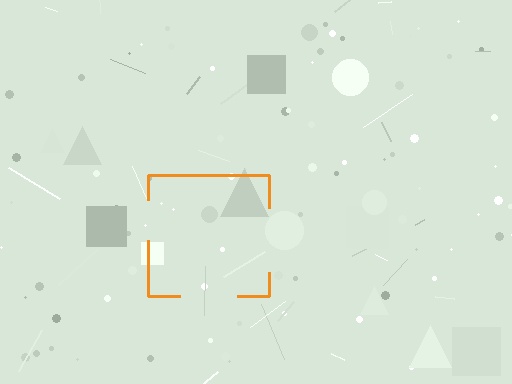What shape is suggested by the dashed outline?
The dashed outline suggests a square.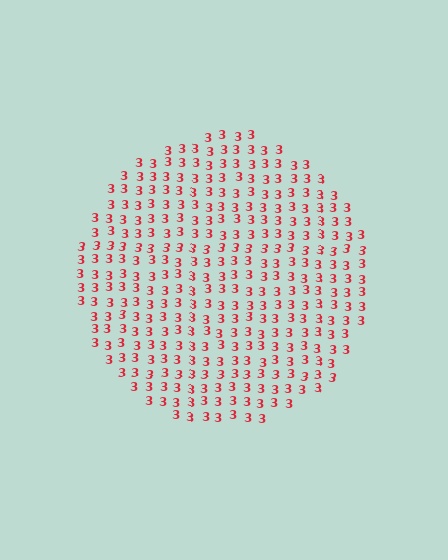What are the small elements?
The small elements are digit 3's.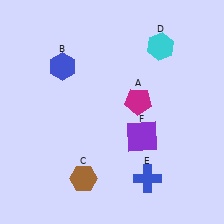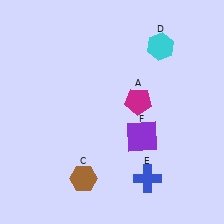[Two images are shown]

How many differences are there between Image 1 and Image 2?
There is 1 difference between the two images.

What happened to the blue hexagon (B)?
The blue hexagon (B) was removed in Image 2. It was in the top-left area of Image 1.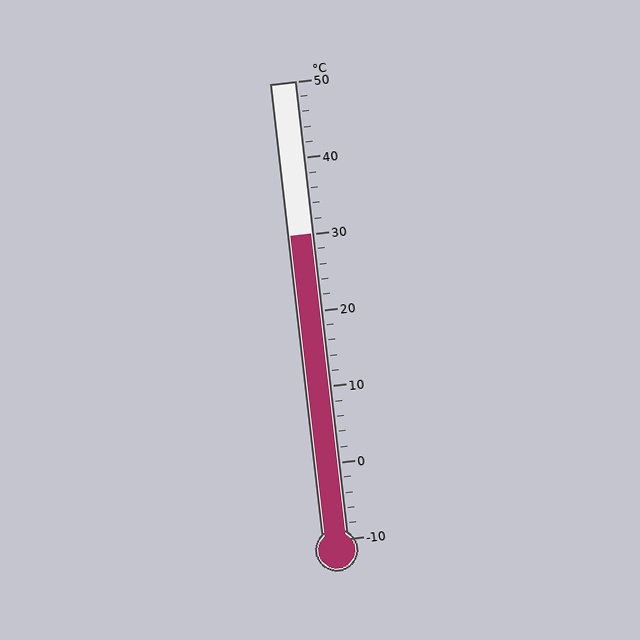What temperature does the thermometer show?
The thermometer shows approximately 30°C.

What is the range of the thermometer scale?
The thermometer scale ranges from -10°C to 50°C.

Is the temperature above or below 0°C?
The temperature is above 0°C.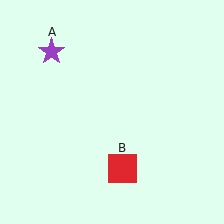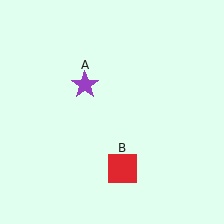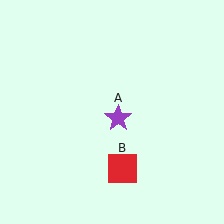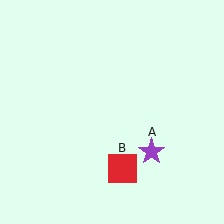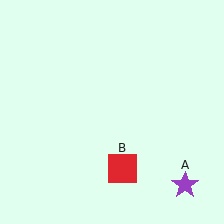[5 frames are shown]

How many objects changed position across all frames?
1 object changed position: purple star (object A).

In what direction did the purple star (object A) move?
The purple star (object A) moved down and to the right.